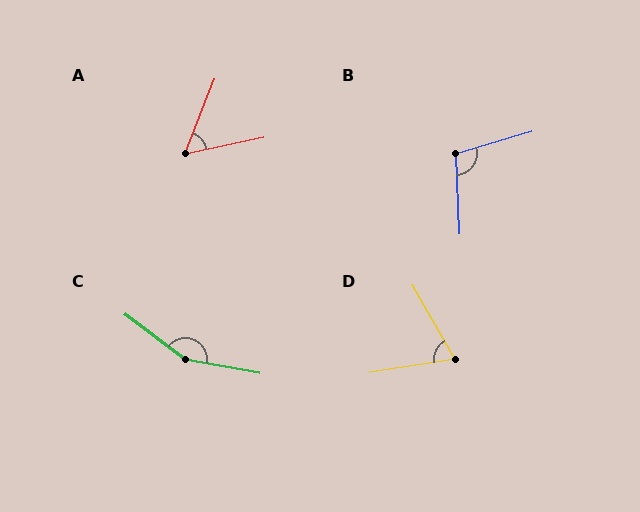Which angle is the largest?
C, at approximately 153 degrees.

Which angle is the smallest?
A, at approximately 56 degrees.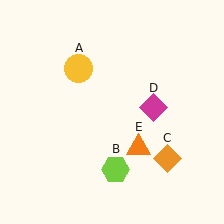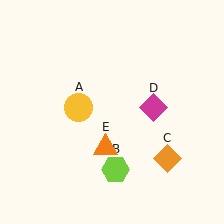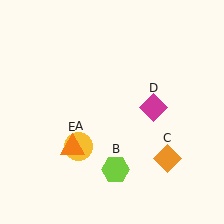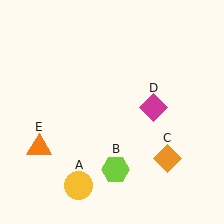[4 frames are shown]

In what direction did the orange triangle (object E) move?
The orange triangle (object E) moved left.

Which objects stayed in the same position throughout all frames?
Lime hexagon (object B) and orange diamond (object C) and magenta diamond (object D) remained stationary.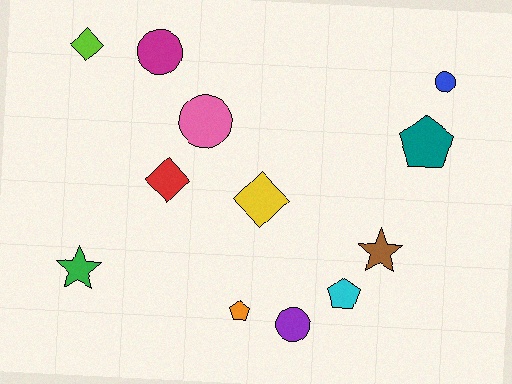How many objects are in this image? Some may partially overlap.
There are 12 objects.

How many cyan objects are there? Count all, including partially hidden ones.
There is 1 cyan object.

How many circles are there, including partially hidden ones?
There are 4 circles.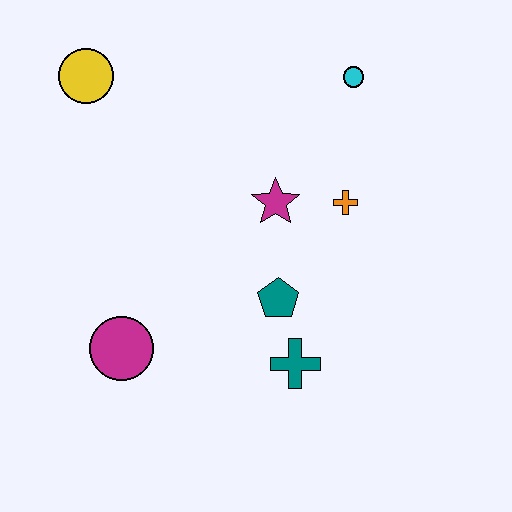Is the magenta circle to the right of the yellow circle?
Yes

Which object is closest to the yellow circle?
The magenta star is closest to the yellow circle.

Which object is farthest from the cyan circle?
The magenta circle is farthest from the cyan circle.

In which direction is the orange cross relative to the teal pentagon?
The orange cross is above the teal pentagon.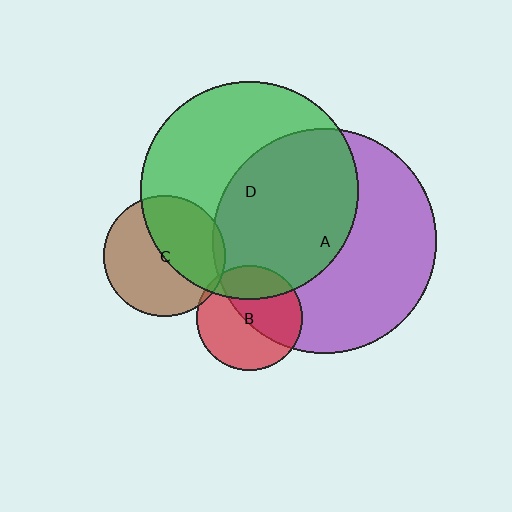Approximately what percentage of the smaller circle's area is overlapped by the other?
Approximately 5%.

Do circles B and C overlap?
Yes.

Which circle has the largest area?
Circle A (purple).